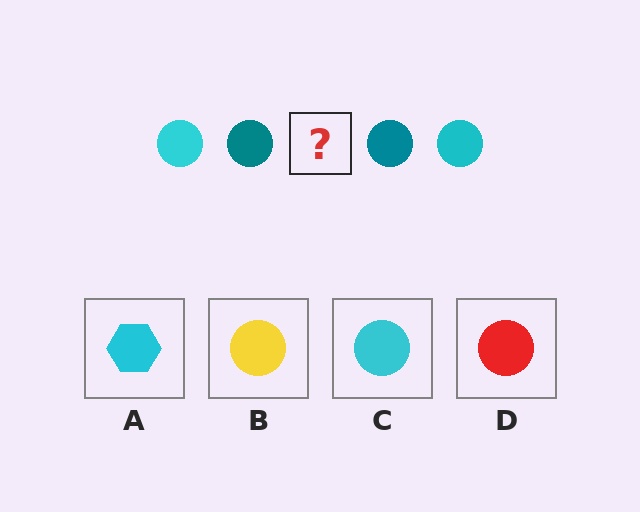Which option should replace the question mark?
Option C.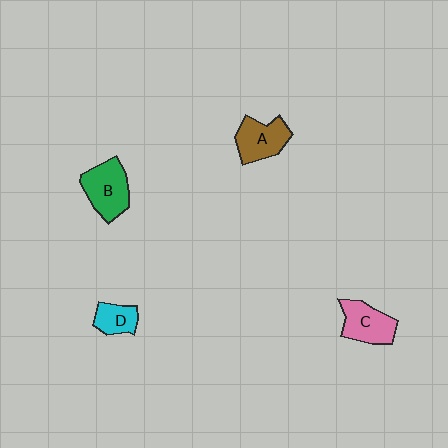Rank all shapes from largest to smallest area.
From largest to smallest: B (green), A (brown), C (pink), D (cyan).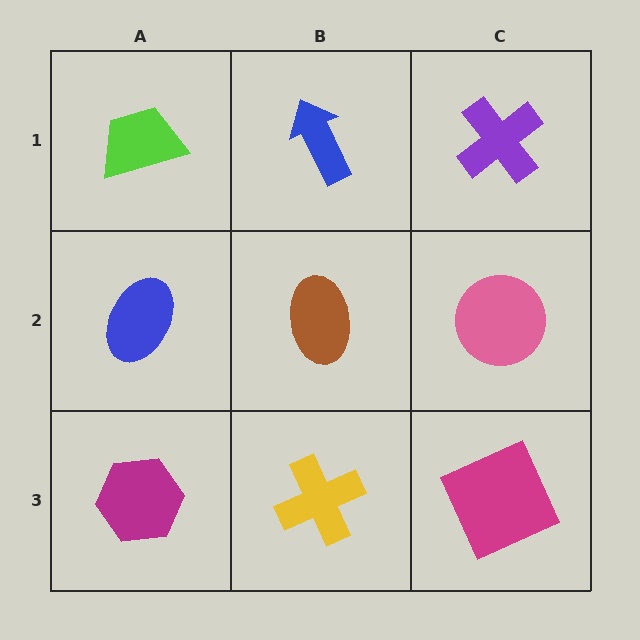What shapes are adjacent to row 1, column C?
A pink circle (row 2, column C), a blue arrow (row 1, column B).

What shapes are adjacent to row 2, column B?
A blue arrow (row 1, column B), a yellow cross (row 3, column B), a blue ellipse (row 2, column A), a pink circle (row 2, column C).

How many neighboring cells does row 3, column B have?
3.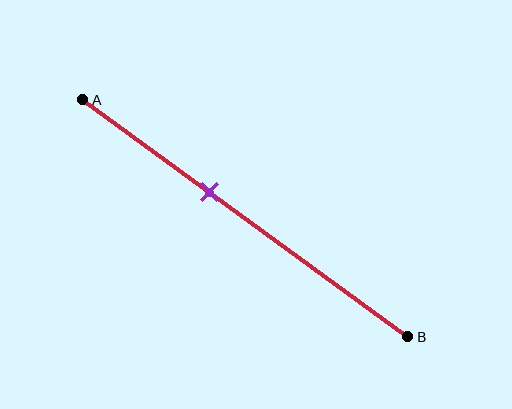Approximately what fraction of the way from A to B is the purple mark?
The purple mark is approximately 40% of the way from A to B.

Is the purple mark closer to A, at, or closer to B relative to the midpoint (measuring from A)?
The purple mark is closer to point A than the midpoint of segment AB.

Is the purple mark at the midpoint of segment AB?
No, the mark is at about 40% from A, not at the 50% midpoint.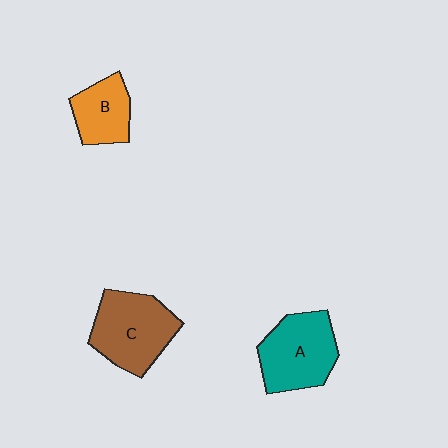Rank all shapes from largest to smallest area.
From largest to smallest: C (brown), A (teal), B (orange).